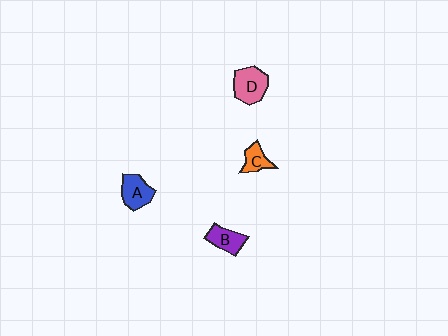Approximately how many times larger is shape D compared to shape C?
Approximately 1.7 times.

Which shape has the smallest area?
Shape C (orange).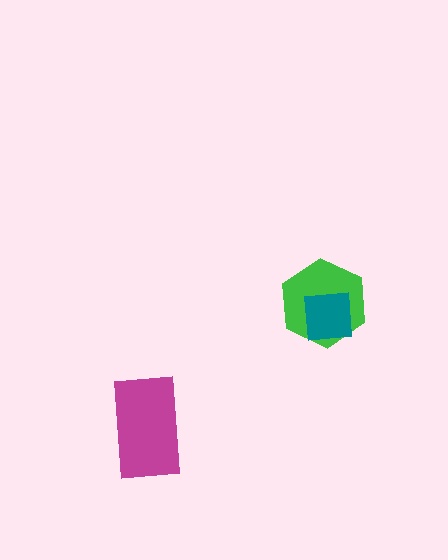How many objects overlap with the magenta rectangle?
0 objects overlap with the magenta rectangle.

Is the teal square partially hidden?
No, no other shape covers it.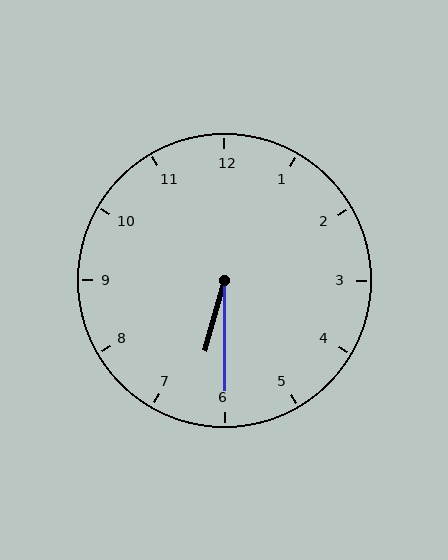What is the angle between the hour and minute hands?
Approximately 15 degrees.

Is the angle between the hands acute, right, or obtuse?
It is acute.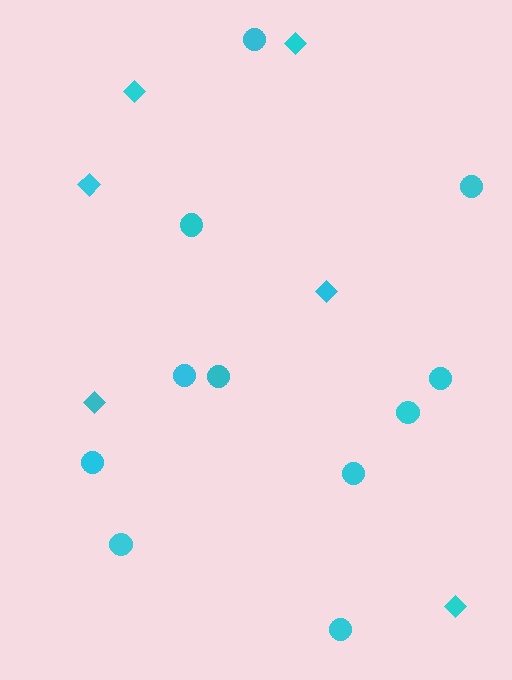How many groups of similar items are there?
There are 2 groups: one group of circles (11) and one group of diamonds (6).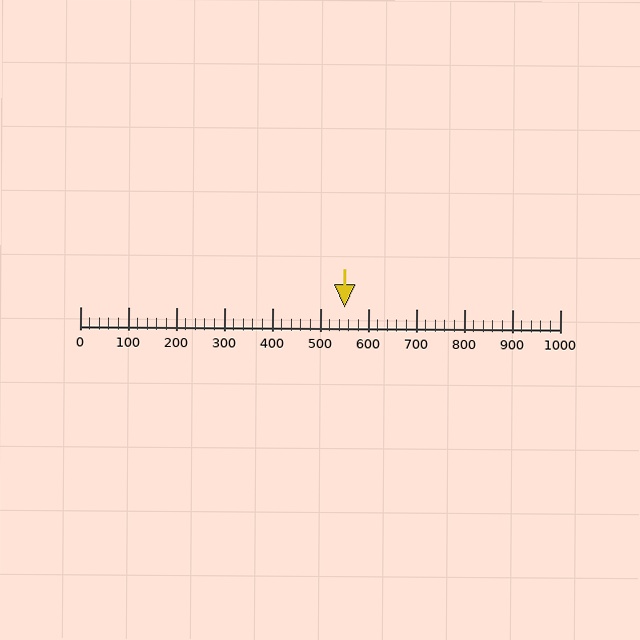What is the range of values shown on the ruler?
The ruler shows values from 0 to 1000.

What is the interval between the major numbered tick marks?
The major tick marks are spaced 100 units apart.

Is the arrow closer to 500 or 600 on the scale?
The arrow is closer to 600.